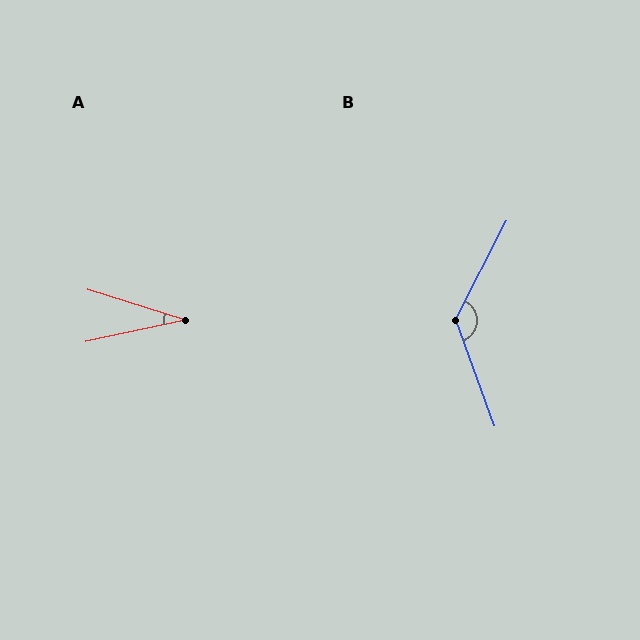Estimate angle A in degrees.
Approximately 30 degrees.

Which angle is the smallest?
A, at approximately 30 degrees.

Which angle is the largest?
B, at approximately 133 degrees.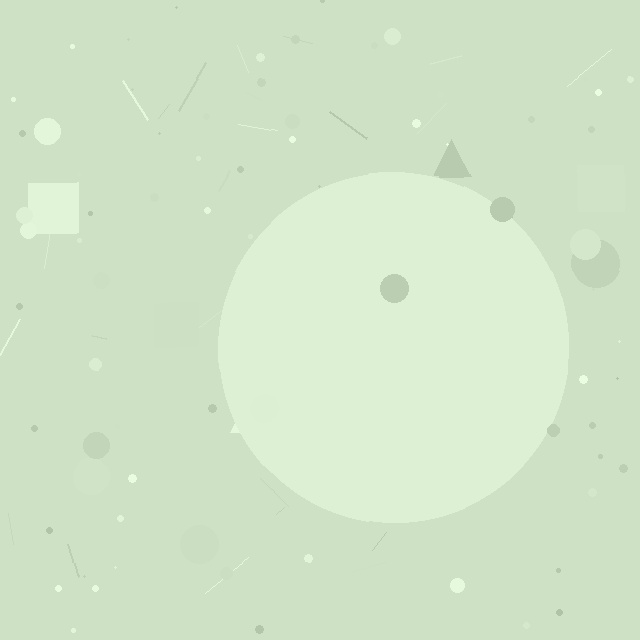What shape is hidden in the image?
A circle is hidden in the image.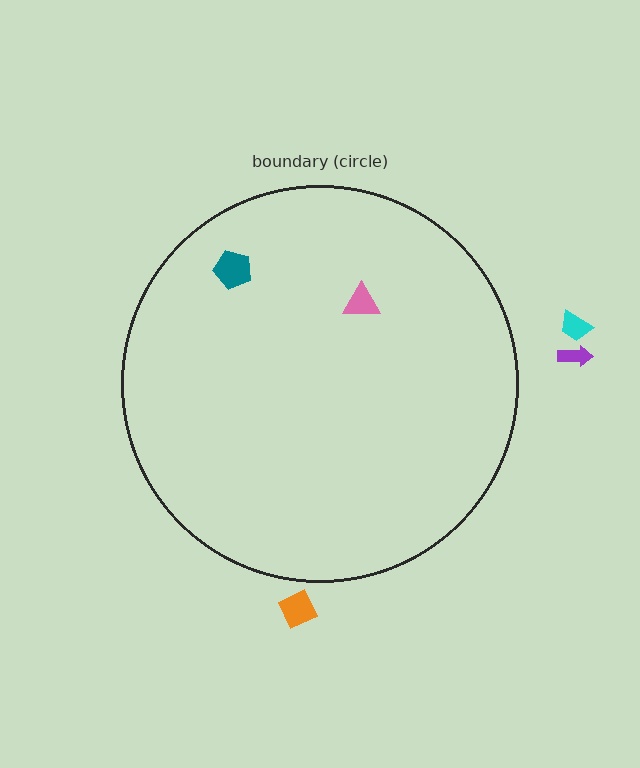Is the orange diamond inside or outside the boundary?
Outside.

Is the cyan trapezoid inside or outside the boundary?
Outside.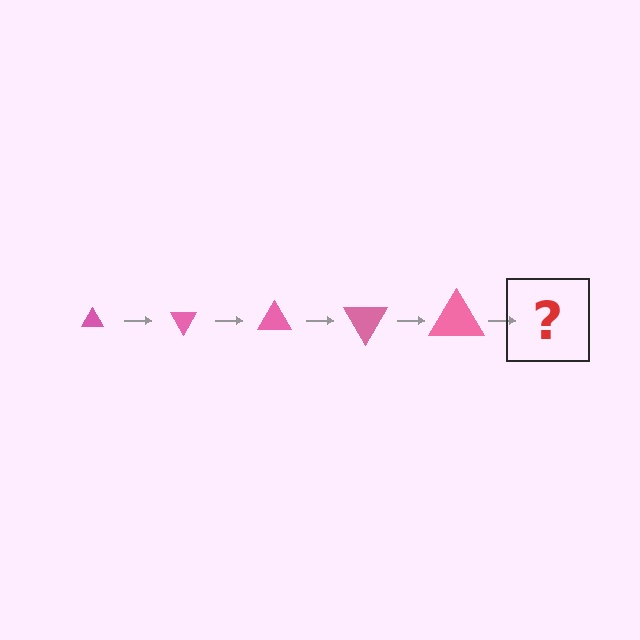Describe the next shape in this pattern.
It should be a triangle, larger than the previous one and rotated 300 degrees from the start.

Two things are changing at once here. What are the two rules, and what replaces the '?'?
The two rules are that the triangle grows larger each step and it rotates 60 degrees each step. The '?' should be a triangle, larger than the previous one and rotated 300 degrees from the start.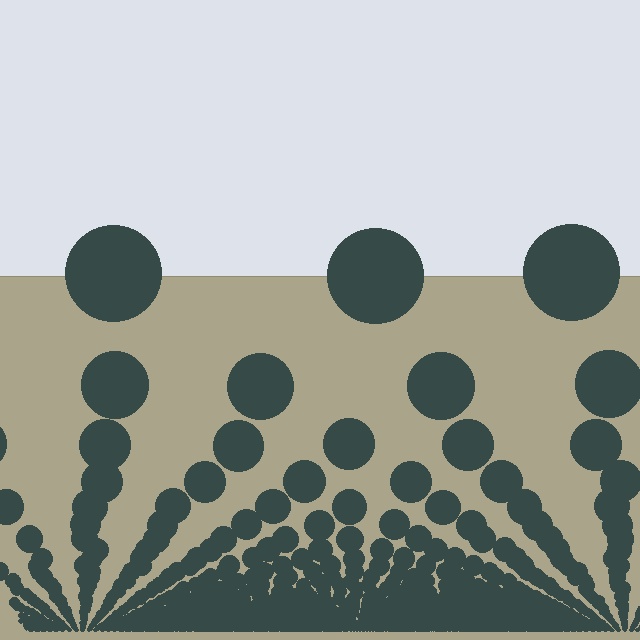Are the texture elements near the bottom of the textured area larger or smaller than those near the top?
Smaller. The gradient is inverted — elements near the bottom are smaller and denser.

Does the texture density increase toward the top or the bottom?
Density increases toward the bottom.